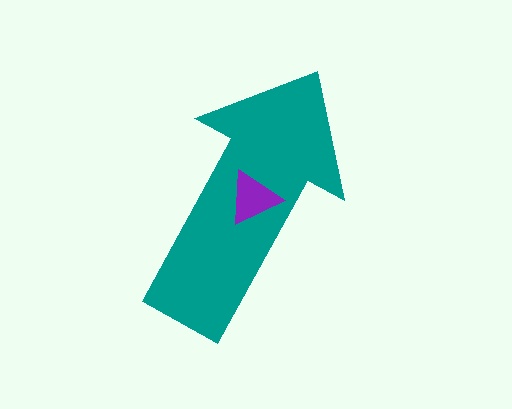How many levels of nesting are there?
2.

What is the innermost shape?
The purple triangle.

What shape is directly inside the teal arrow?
The purple triangle.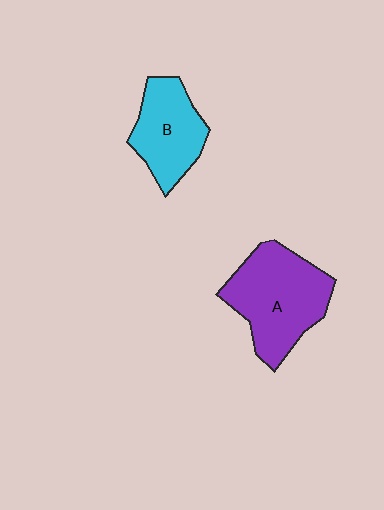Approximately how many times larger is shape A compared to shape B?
Approximately 1.4 times.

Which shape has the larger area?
Shape A (purple).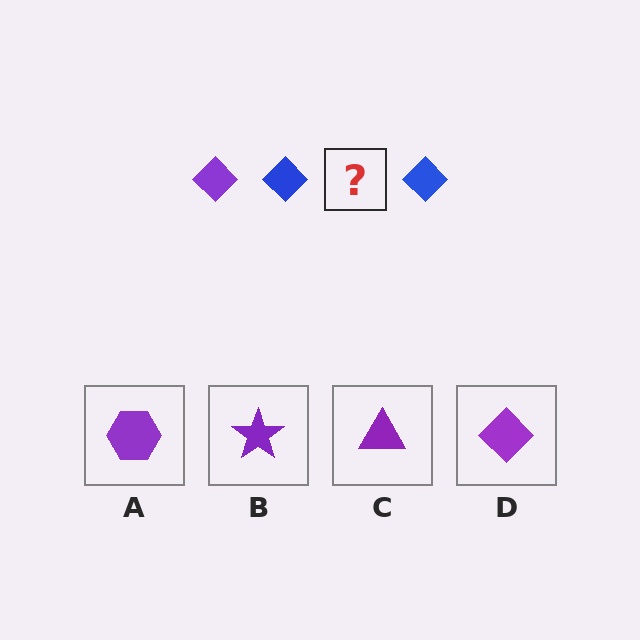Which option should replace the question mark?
Option D.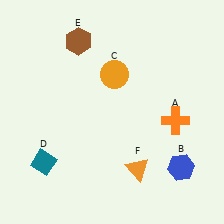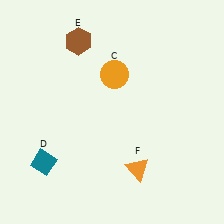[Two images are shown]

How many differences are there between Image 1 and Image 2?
There are 2 differences between the two images.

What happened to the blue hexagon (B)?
The blue hexagon (B) was removed in Image 2. It was in the bottom-right area of Image 1.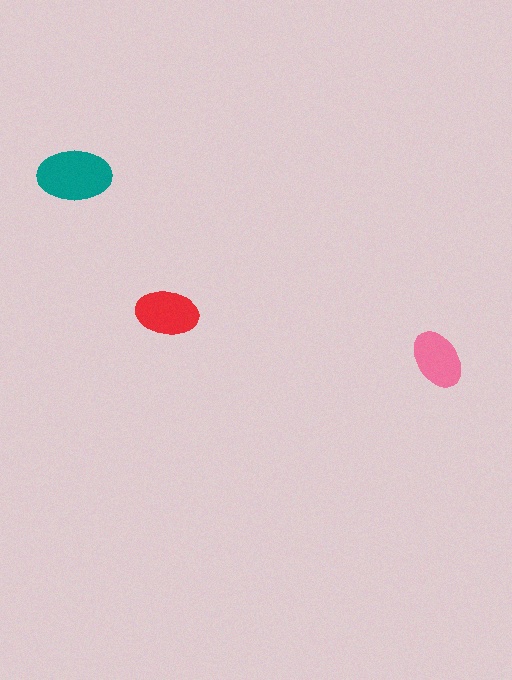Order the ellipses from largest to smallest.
the teal one, the red one, the pink one.